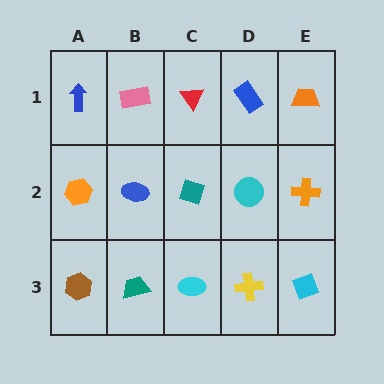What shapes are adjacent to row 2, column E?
An orange trapezoid (row 1, column E), a cyan diamond (row 3, column E), a cyan circle (row 2, column D).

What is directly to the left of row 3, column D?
A cyan ellipse.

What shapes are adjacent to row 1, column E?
An orange cross (row 2, column E), a blue rectangle (row 1, column D).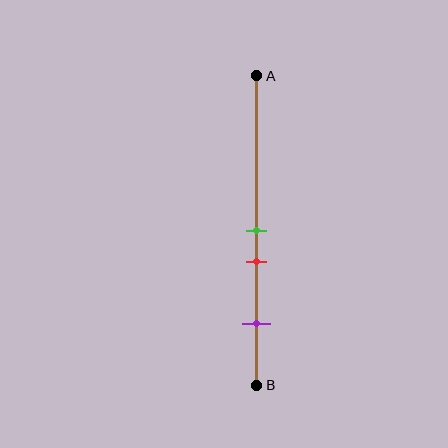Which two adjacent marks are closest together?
The green and red marks are the closest adjacent pair.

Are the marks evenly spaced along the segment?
No, the marks are not evenly spaced.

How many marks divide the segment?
There are 3 marks dividing the segment.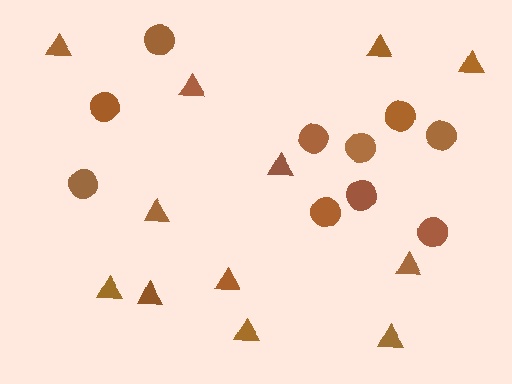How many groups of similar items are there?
There are 2 groups: one group of triangles (12) and one group of circles (10).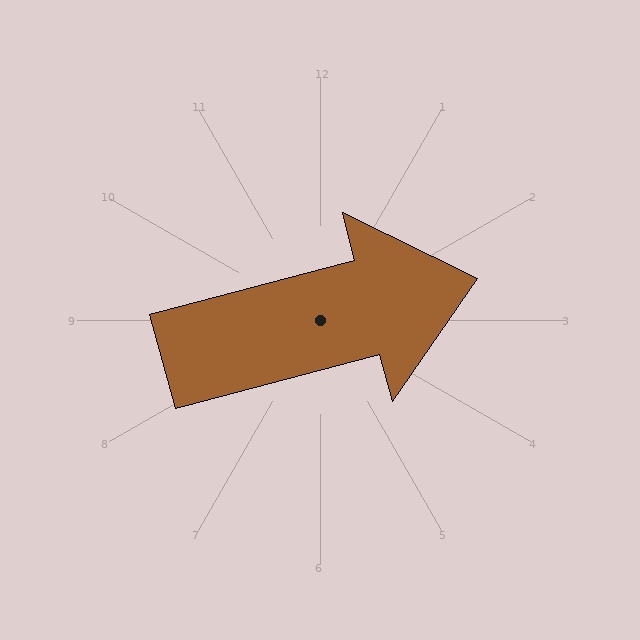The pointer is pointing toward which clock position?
Roughly 3 o'clock.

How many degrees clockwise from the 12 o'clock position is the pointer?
Approximately 75 degrees.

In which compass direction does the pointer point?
East.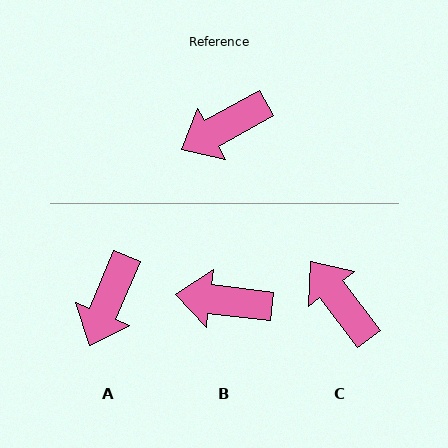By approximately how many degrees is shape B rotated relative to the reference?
Approximately 36 degrees clockwise.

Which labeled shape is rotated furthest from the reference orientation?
C, about 82 degrees away.